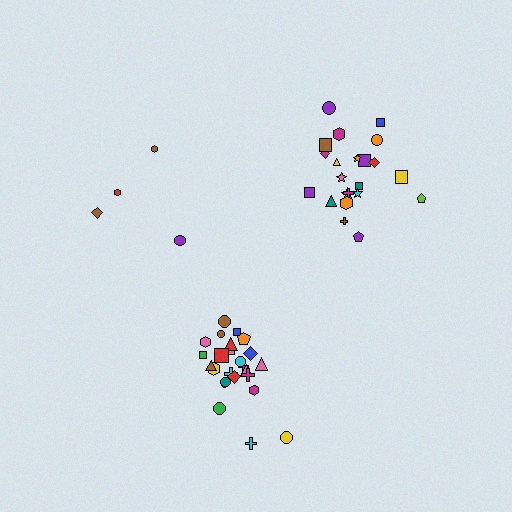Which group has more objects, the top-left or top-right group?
The top-right group.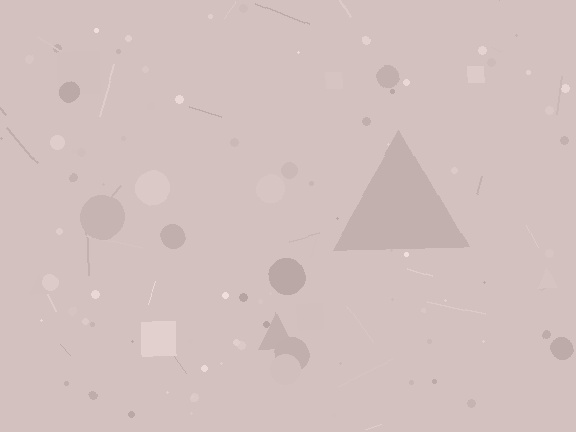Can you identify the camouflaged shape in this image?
The camouflaged shape is a triangle.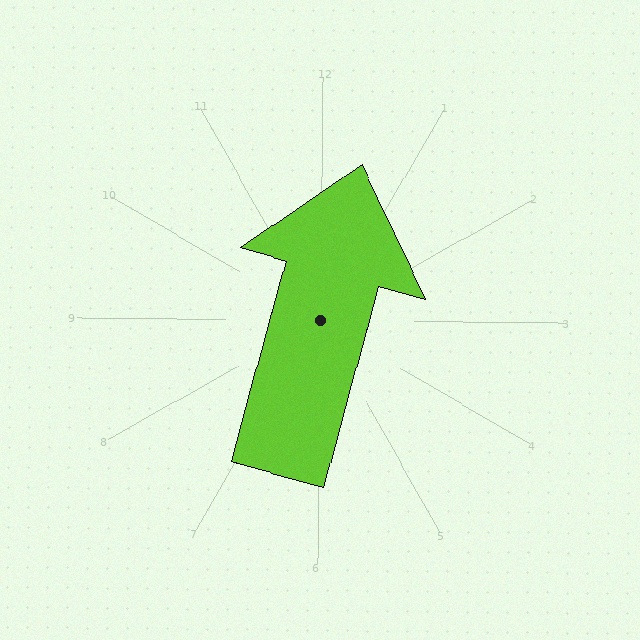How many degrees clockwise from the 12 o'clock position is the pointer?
Approximately 15 degrees.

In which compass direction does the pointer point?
North.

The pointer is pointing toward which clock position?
Roughly 12 o'clock.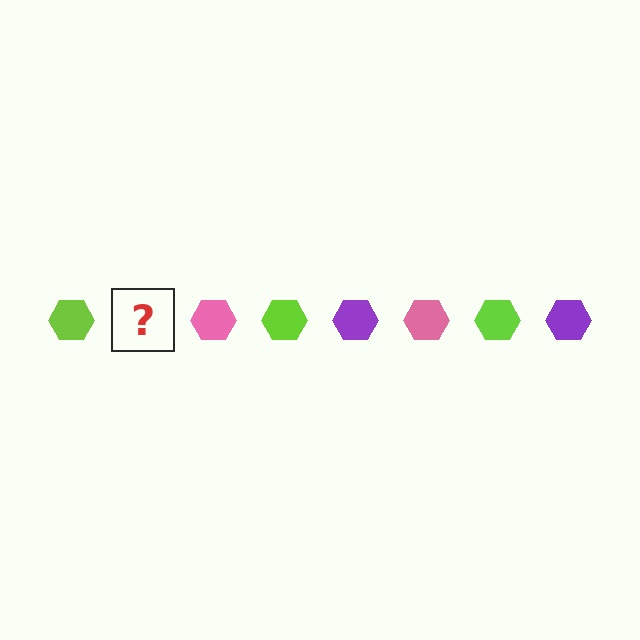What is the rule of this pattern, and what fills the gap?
The rule is that the pattern cycles through lime, purple, pink hexagons. The gap should be filled with a purple hexagon.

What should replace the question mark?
The question mark should be replaced with a purple hexagon.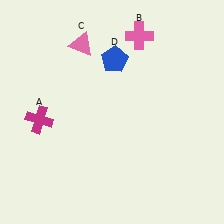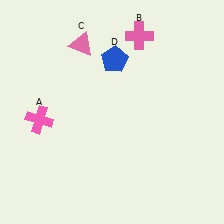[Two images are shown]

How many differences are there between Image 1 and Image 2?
There is 1 difference between the two images.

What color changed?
The cross (A) changed from magenta in Image 1 to pink in Image 2.